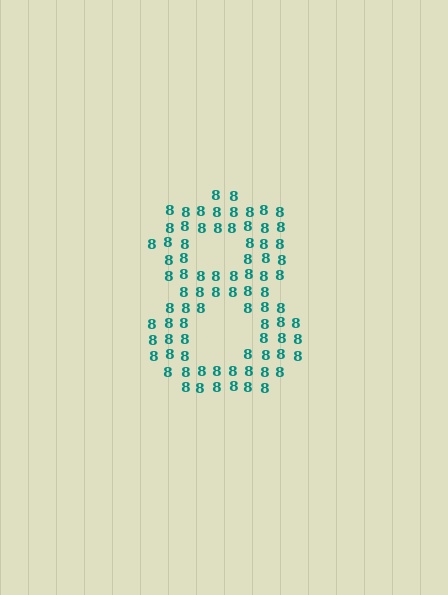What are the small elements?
The small elements are digit 8's.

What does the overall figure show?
The overall figure shows the digit 8.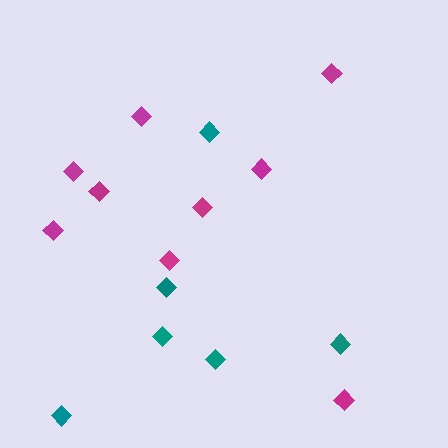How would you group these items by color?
There are 2 groups: one group of teal diamonds (6) and one group of magenta diamonds (9).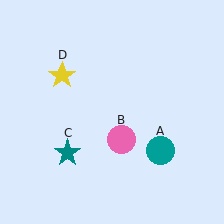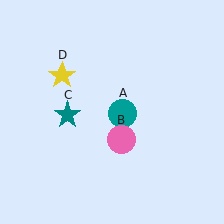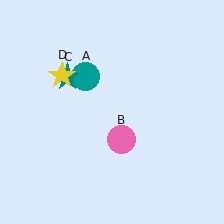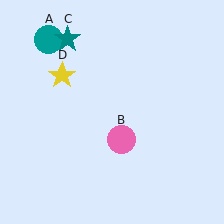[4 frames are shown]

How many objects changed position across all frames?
2 objects changed position: teal circle (object A), teal star (object C).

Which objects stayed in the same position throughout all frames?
Pink circle (object B) and yellow star (object D) remained stationary.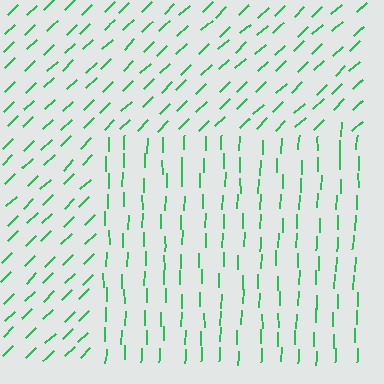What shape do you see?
I see a rectangle.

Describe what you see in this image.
The image is filled with small green line segments. A rectangle region in the image has lines oriented differently from the surrounding lines, creating a visible texture boundary.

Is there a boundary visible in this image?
Yes, there is a texture boundary formed by a change in line orientation.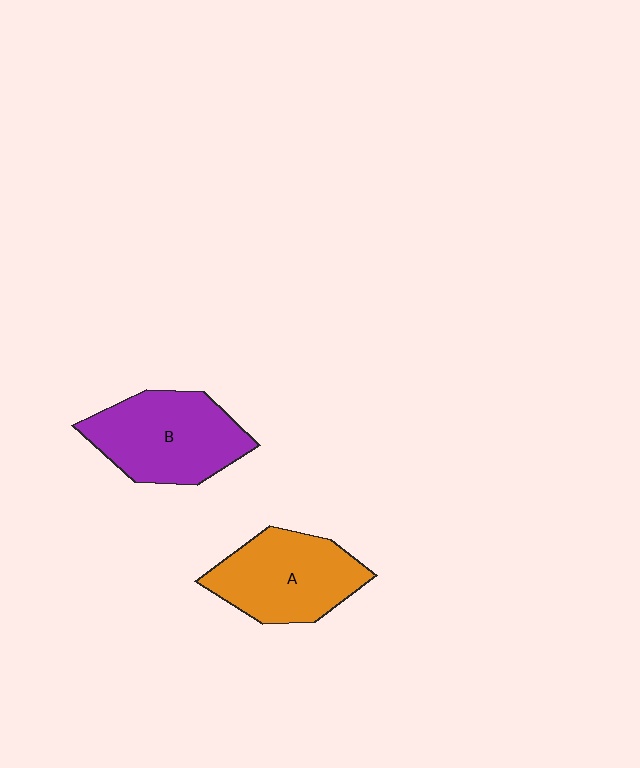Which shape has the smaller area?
Shape A (orange).